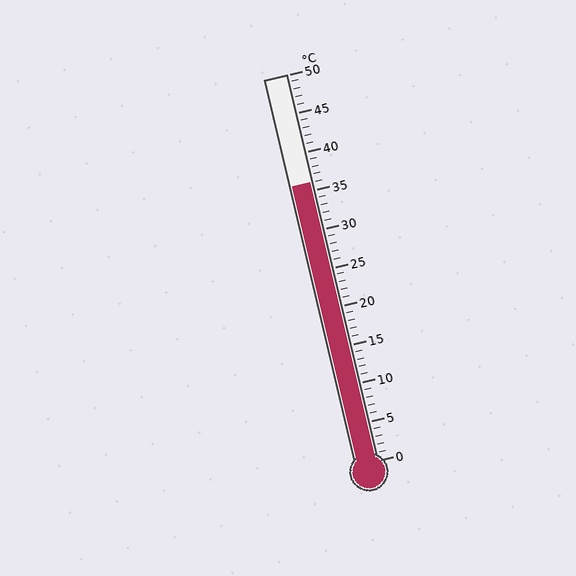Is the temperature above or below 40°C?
The temperature is below 40°C.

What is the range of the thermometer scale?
The thermometer scale ranges from 0°C to 50°C.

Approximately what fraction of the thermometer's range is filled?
The thermometer is filled to approximately 70% of its range.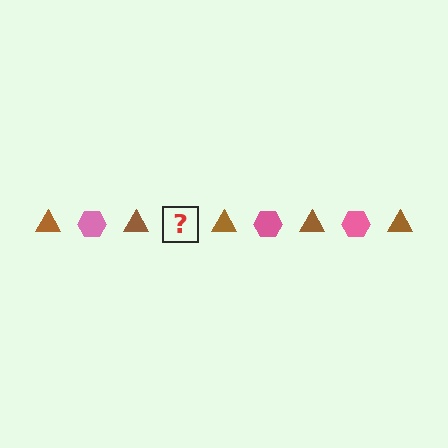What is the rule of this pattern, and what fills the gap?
The rule is that the pattern alternates between brown triangle and pink hexagon. The gap should be filled with a pink hexagon.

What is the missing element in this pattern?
The missing element is a pink hexagon.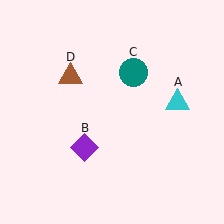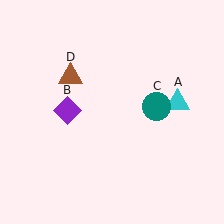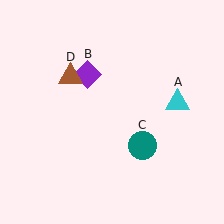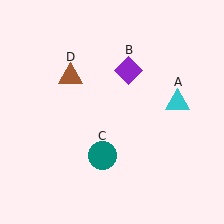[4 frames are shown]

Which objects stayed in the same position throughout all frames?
Cyan triangle (object A) and brown triangle (object D) remained stationary.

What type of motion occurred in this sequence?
The purple diamond (object B), teal circle (object C) rotated clockwise around the center of the scene.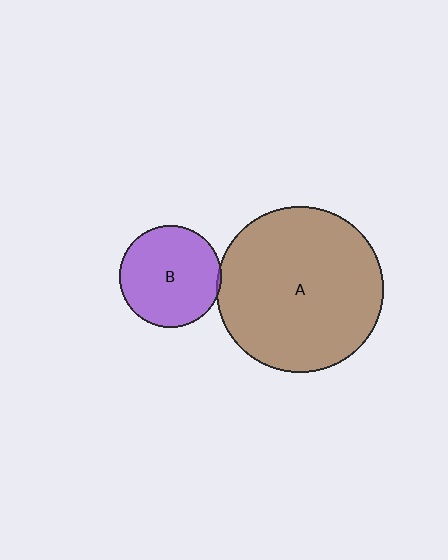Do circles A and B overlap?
Yes.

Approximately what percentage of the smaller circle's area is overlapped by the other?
Approximately 5%.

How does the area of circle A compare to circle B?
Approximately 2.7 times.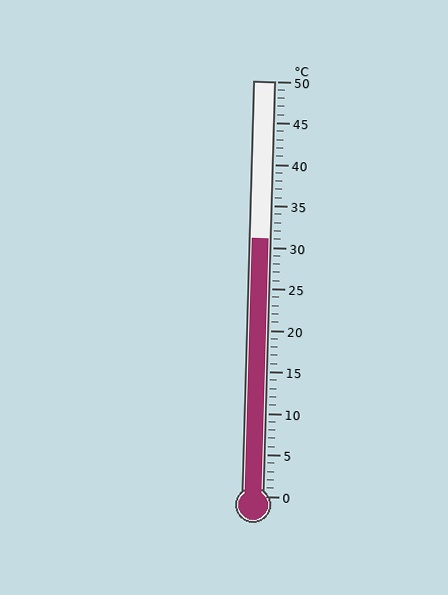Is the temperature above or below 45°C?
The temperature is below 45°C.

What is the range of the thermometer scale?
The thermometer scale ranges from 0°C to 50°C.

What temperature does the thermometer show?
The thermometer shows approximately 31°C.